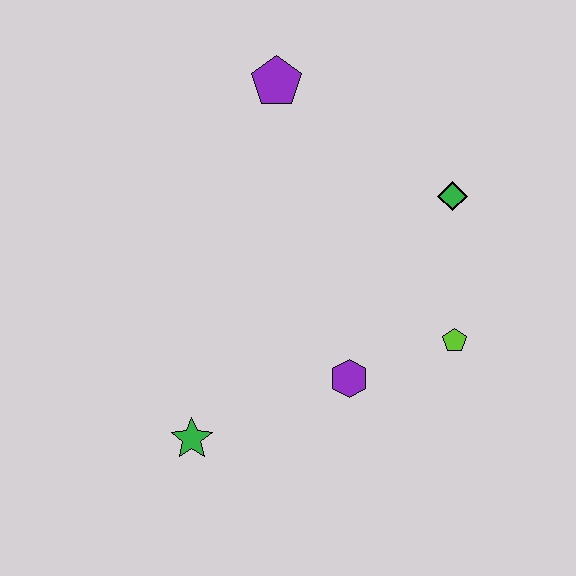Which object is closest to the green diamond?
The lime pentagon is closest to the green diamond.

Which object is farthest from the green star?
The purple pentagon is farthest from the green star.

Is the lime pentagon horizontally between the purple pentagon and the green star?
No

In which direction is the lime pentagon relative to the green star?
The lime pentagon is to the right of the green star.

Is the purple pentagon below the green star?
No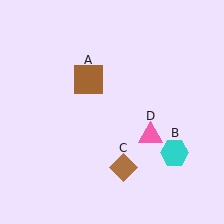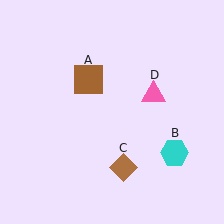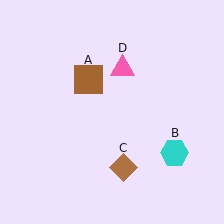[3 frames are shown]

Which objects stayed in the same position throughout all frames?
Brown square (object A) and cyan hexagon (object B) and brown diamond (object C) remained stationary.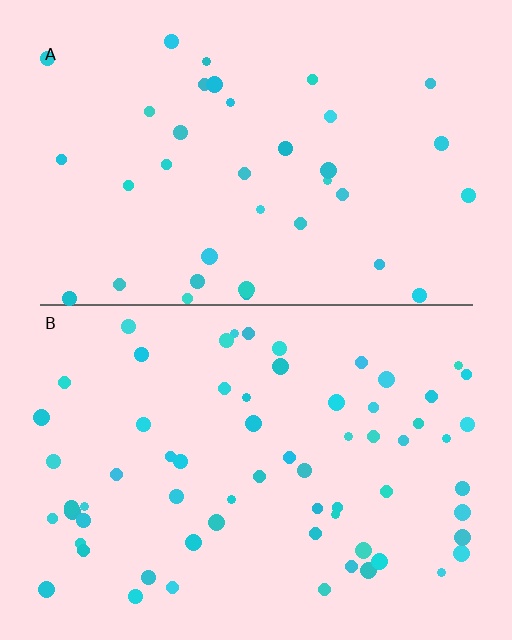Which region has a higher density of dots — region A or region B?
B (the bottom).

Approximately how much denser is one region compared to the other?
Approximately 1.8× — region B over region A.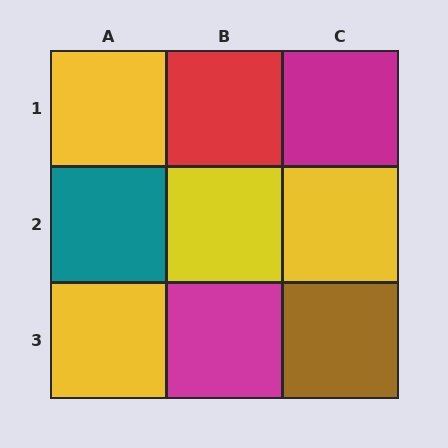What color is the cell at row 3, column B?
Magenta.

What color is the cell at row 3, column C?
Brown.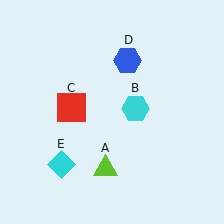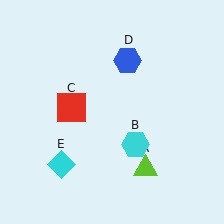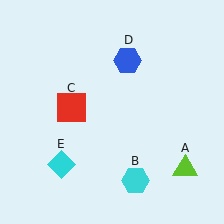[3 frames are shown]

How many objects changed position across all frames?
2 objects changed position: lime triangle (object A), cyan hexagon (object B).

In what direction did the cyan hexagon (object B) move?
The cyan hexagon (object B) moved down.